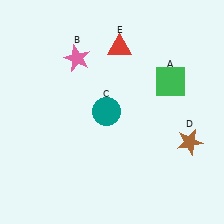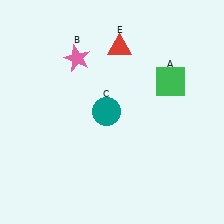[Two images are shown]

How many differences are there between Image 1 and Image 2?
There is 1 difference between the two images.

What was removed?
The brown star (D) was removed in Image 2.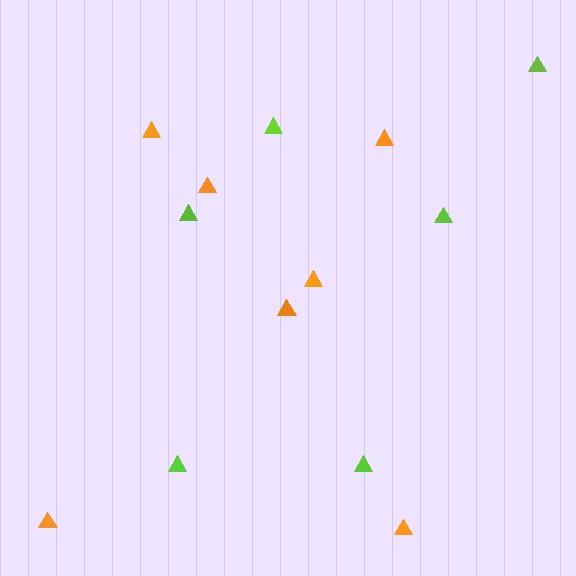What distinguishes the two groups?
There are 2 groups: one group of orange triangles (7) and one group of lime triangles (6).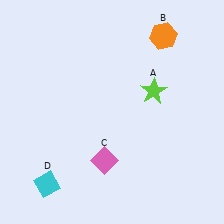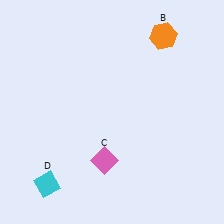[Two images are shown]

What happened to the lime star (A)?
The lime star (A) was removed in Image 2. It was in the top-right area of Image 1.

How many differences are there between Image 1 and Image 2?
There is 1 difference between the two images.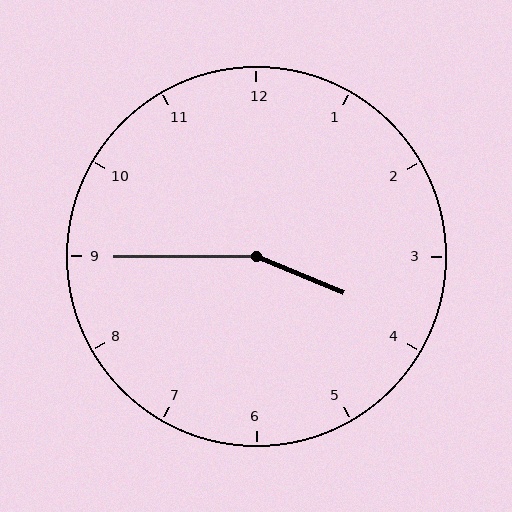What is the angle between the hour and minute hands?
Approximately 158 degrees.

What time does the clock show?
3:45.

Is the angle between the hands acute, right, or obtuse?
It is obtuse.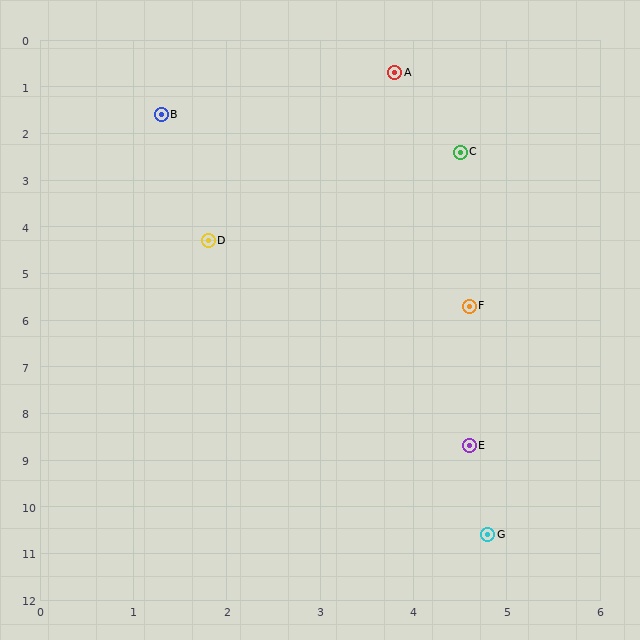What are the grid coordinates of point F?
Point F is at approximately (4.6, 5.7).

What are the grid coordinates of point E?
Point E is at approximately (4.6, 8.7).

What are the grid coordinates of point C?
Point C is at approximately (4.5, 2.4).